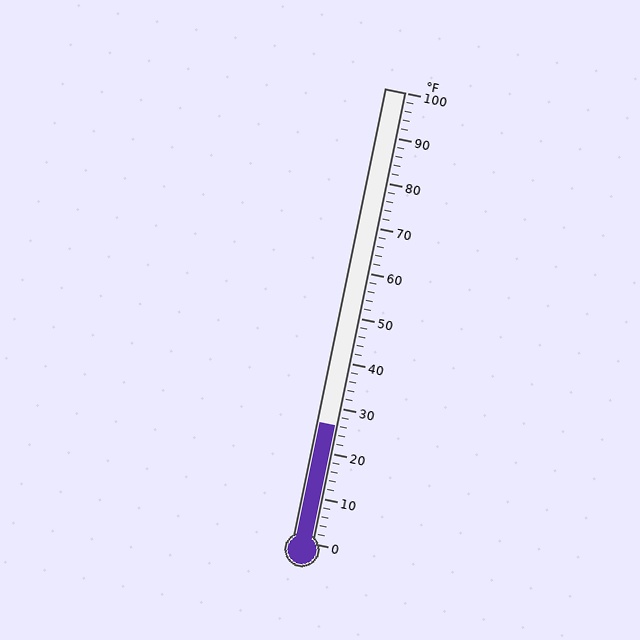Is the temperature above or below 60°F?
The temperature is below 60°F.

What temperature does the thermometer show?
The thermometer shows approximately 26°F.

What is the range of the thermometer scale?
The thermometer scale ranges from 0°F to 100°F.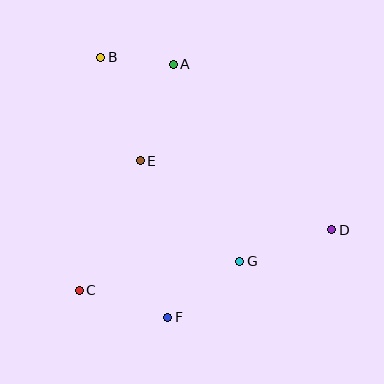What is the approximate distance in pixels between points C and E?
The distance between C and E is approximately 143 pixels.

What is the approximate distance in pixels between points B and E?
The distance between B and E is approximately 111 pixels.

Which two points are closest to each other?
Points A and B are closest to each other.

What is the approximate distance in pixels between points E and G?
The distance between E and G is approximately 141 pixels.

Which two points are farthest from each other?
Points B and D are farthest from each other.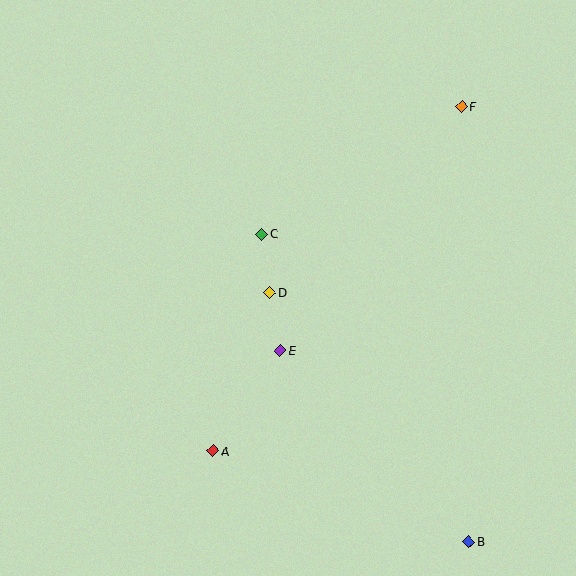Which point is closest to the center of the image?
Point D at (269, 292) is closest to the center.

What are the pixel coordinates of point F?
Point F is at (461, 107).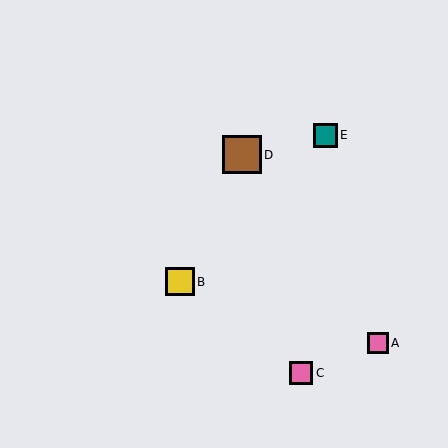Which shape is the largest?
The brown square (labeled D) is the largest.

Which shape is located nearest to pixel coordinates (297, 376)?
The pink square (labeled C) at (301, 373) is nearest to that location.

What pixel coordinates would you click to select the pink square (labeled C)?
Click at (301, 373) to select the pink square C.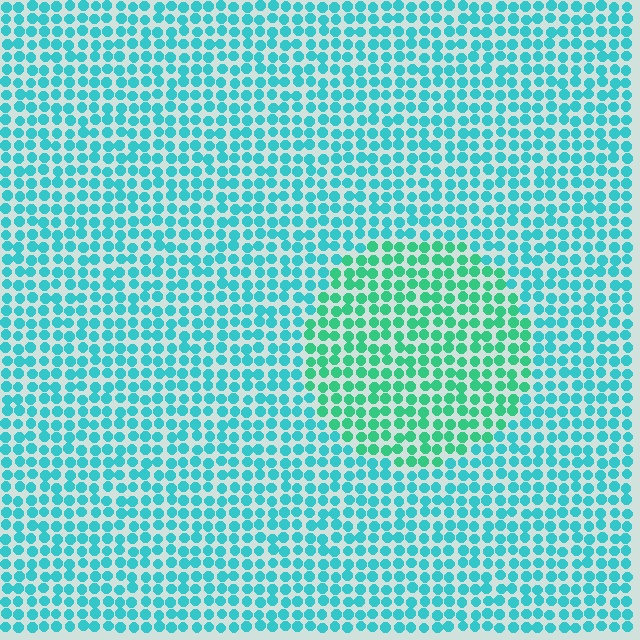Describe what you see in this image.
The image is filled with small cyan elements in a uniform arrangement. A circle-shaped region is visible where the elements are tinted to a slightly different hue, forming a subtle color boundary.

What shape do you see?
I see a circle.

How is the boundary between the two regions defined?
The boundary is defined purely by a slight shift in hue (about 30 degrees). Spacing, size, and orientation are identical on both sides.